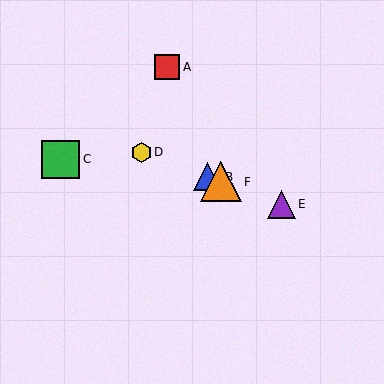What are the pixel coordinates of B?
Object B is at (208, 177).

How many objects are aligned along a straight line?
4 objects (B, D, E, F) are aligned along a straight line.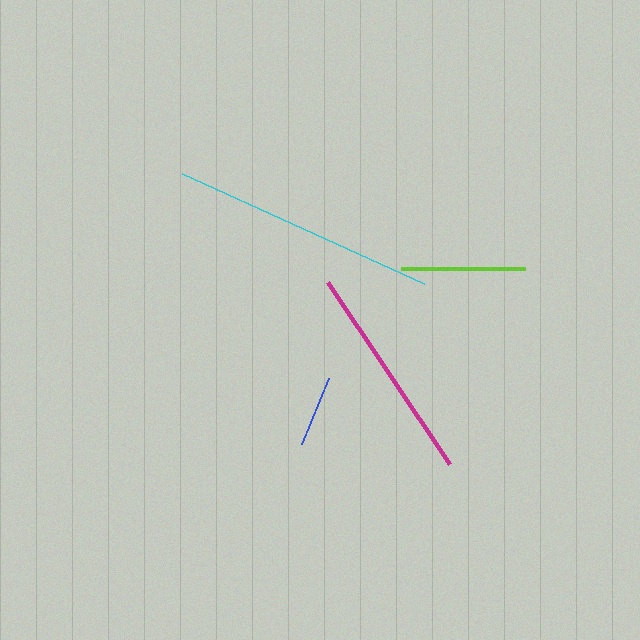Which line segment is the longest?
The cyan line is the longest at approximately 266 pixels.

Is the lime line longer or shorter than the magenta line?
The magenta line is longer than the lime line.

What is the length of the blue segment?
The blue segment is approximately 72 pixels long.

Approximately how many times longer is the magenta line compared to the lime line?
The magenta line is approximately 1.8 times the length of the lime line.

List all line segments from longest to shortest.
From longest to shortest: cyan, magenta, lime, blue.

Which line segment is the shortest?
The blue line is the shortest at approximately 72 pixels.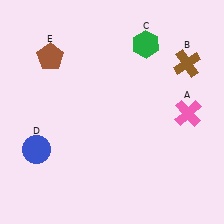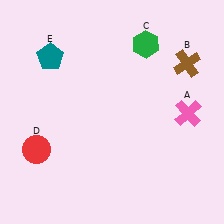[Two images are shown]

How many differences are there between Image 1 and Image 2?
There are 2 differences between the two images.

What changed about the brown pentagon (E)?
In Image 1, E is brown. In Image 2, it changed to teal.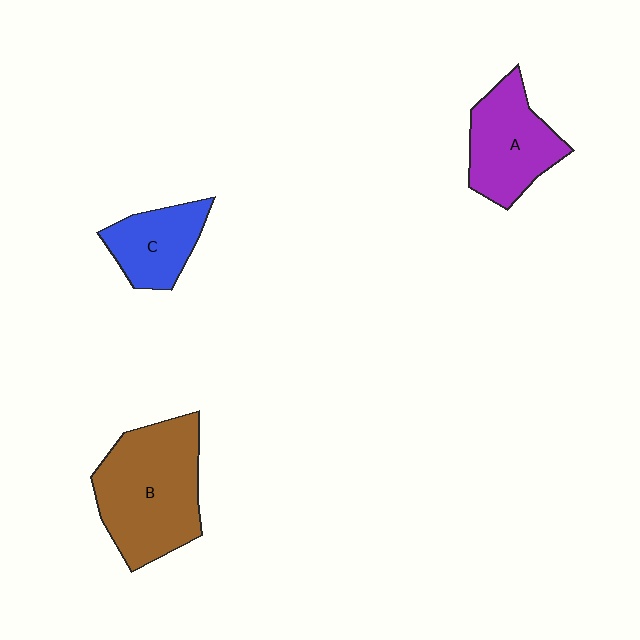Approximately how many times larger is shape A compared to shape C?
Approximately 1.3 times.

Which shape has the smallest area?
Shape C (blue).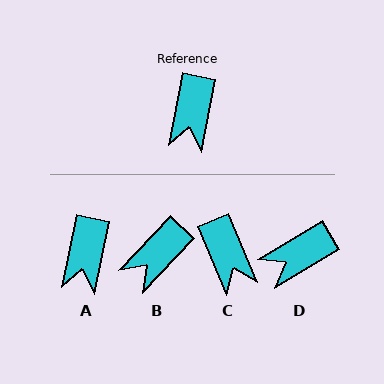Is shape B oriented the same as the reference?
No, it is off by about 32 degrees.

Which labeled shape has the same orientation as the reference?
A.